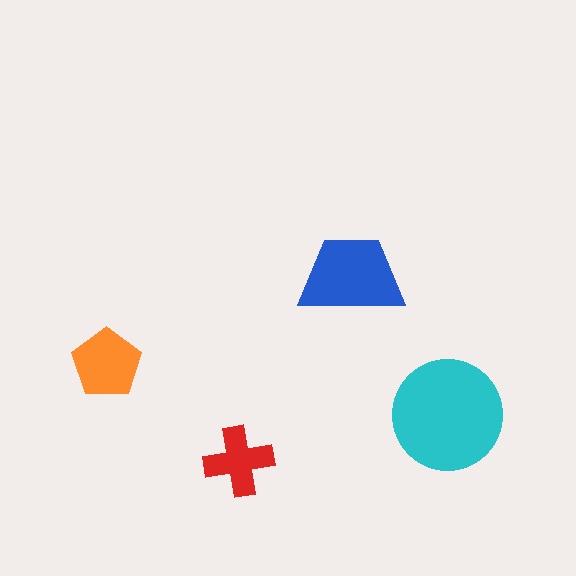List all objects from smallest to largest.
The red cross, the orange pentagon, the blue trapezoid, the cyan circle.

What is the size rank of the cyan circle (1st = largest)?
1st.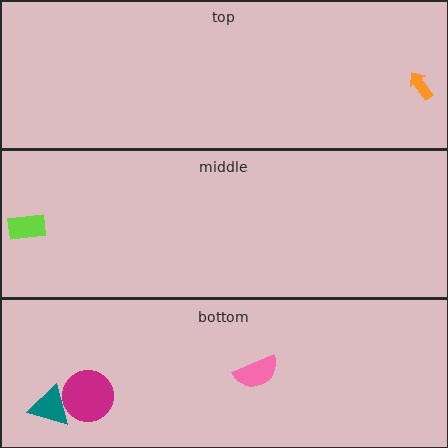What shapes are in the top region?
The orange arrow.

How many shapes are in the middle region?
1.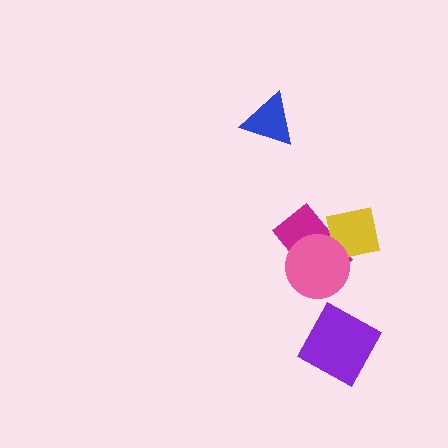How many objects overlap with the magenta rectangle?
2 objects overlap with the magenta rectangle.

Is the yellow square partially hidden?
Yes, it is partially covered by another shape.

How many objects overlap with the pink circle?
2 objects overlap with the pink circle.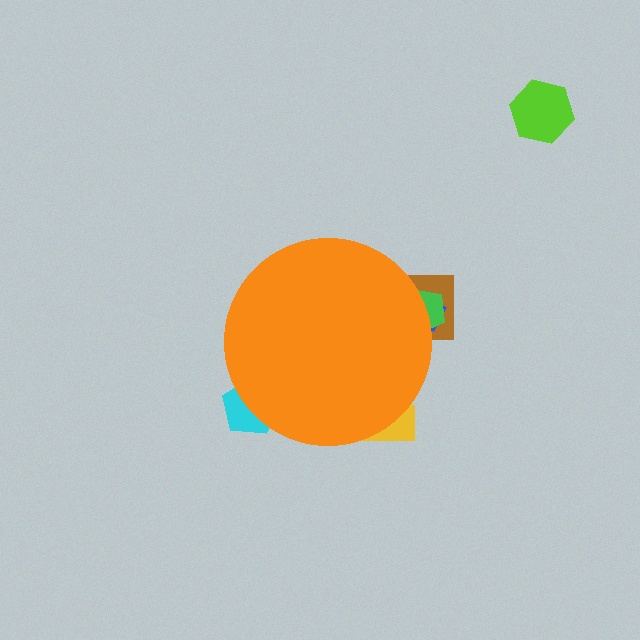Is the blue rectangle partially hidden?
Yes, the blue rectangle is partially hidden behind the orange circle.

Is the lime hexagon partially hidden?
No, the lime hexagon is fully visible.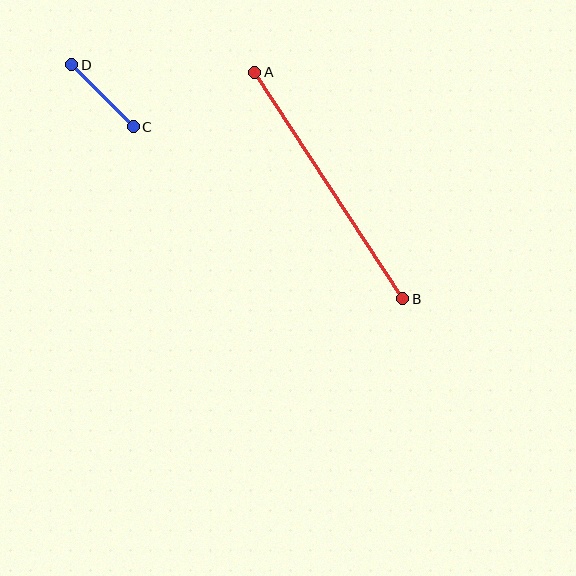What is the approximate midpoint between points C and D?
The midpoint is at approximately (102, 96) pixels.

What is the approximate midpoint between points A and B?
The midpoint is at approximately (329, 186) pixels.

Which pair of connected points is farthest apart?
Points A and B are farthest apart.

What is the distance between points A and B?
The distance is approximately 270 pixels.